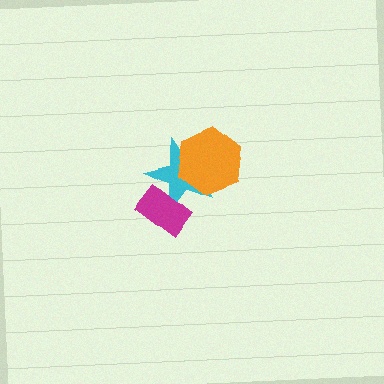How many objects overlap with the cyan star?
2 objects overlap with the cyan star.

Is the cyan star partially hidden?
Yes, it is partially covered by another shape.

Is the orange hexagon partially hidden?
No, no other shape covers it.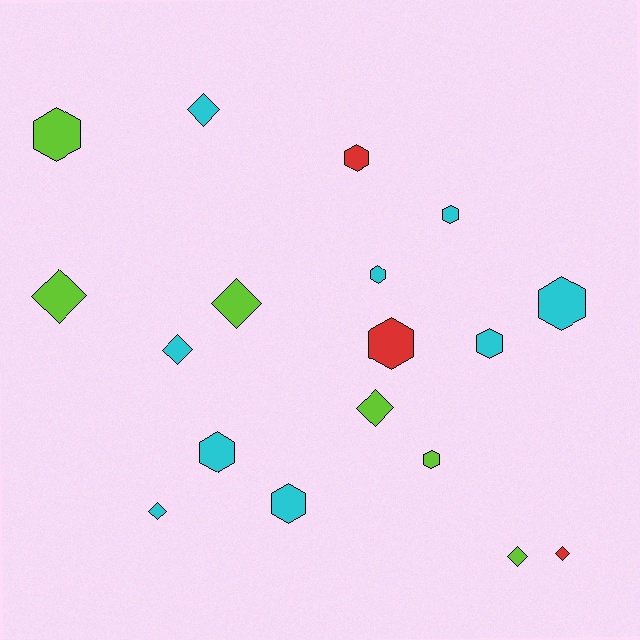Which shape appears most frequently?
Hexagon, with 10 objects.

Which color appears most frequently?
Cyan, with 9 objects.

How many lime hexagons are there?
There are 2 lime hexagons.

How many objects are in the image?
There are 18 objects.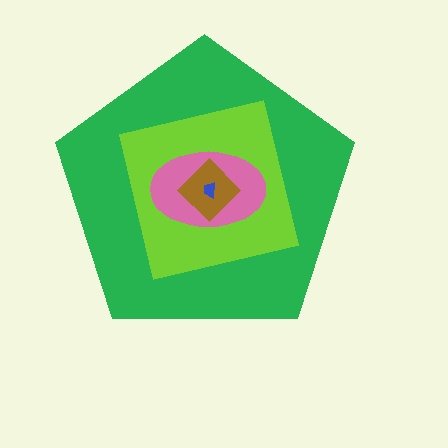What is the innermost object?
The blue trapezoid.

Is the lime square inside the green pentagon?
Yes.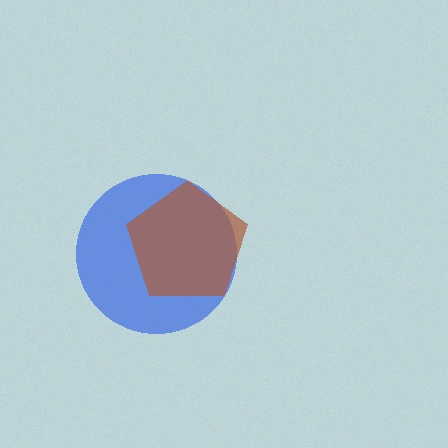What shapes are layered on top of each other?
The layered shapes are: a blue circle, a brown pentagon.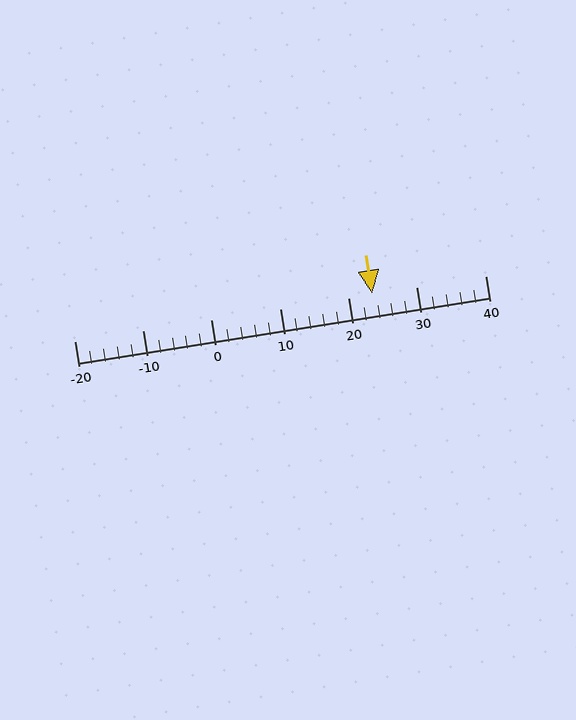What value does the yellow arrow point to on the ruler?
The yellow arrow points to approximately 24.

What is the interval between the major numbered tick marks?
The major tick marks are spaced 10 units apart.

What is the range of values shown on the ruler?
The ruler shows values from -20 to 40.